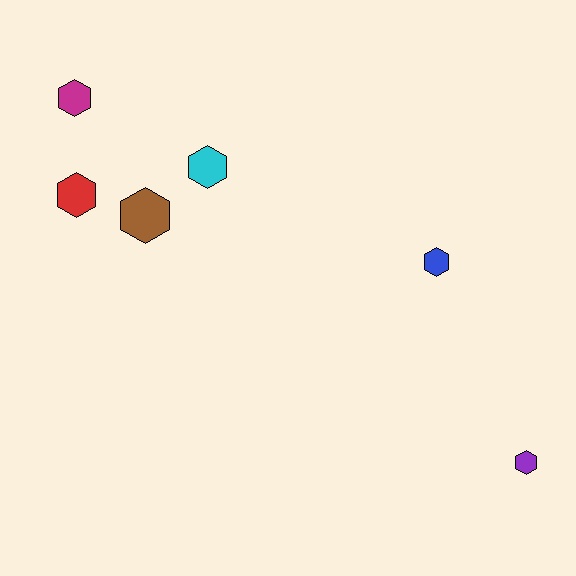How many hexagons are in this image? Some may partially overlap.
There are 6 hexagons.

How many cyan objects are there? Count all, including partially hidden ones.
There is 1 cyan object.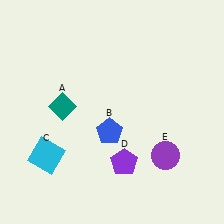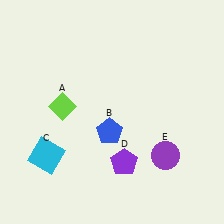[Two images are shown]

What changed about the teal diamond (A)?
In Image 1, A is teal. In Image 2, it changed to lime.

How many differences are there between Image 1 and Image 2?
There is 1 difference between the two images.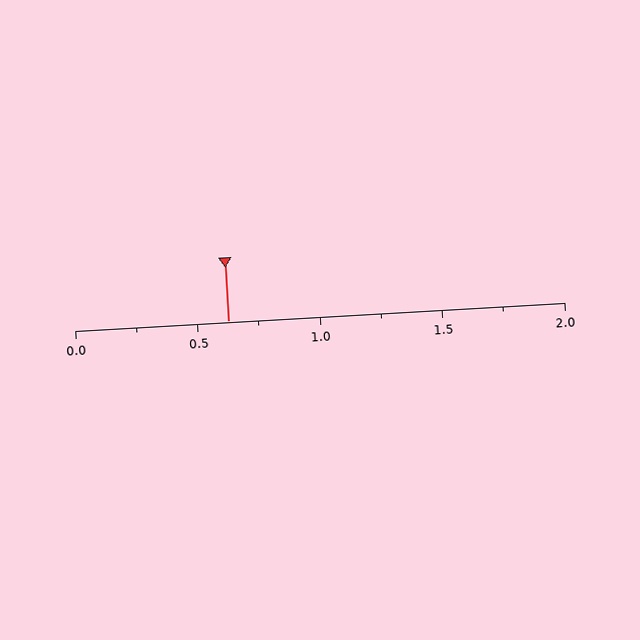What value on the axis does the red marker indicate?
The marker indicates approximately 0.62.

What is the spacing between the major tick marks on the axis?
The major ticks are spaced 0.5 apart.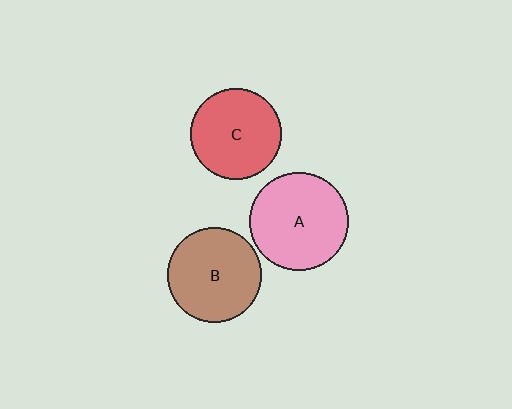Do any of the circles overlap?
No, none of the circles overlap.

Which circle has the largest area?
Circle A (pink).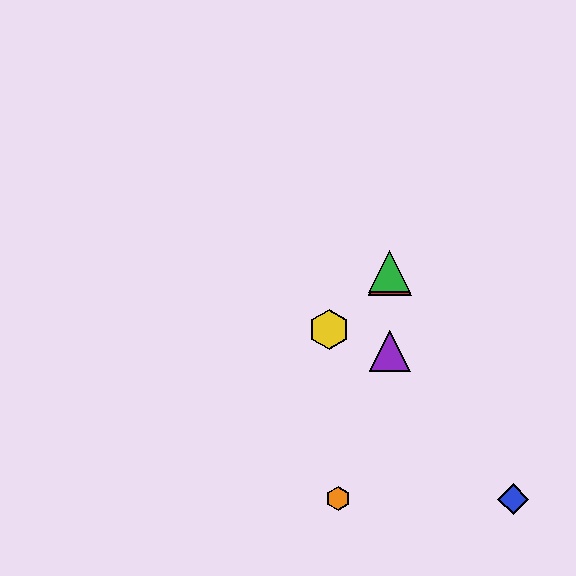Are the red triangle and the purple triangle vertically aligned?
Yes, both are at x≈390.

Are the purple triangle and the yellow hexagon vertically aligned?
No, the purple triangle is at x≈390 and the yellow hexagon is at x≈329.